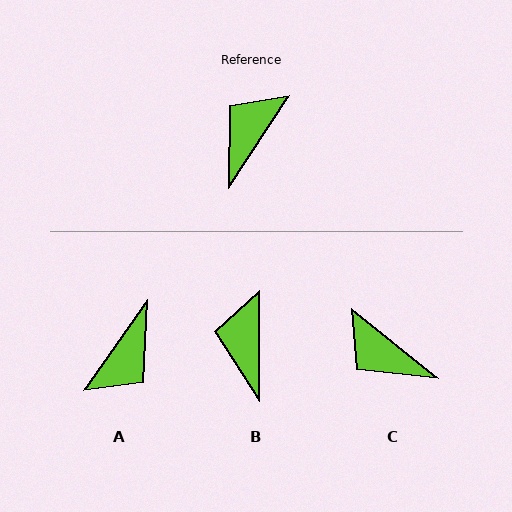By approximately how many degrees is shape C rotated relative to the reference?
Approximately 85 degrees counter-clockwise.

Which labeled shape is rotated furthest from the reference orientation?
A, about 178 degrees away.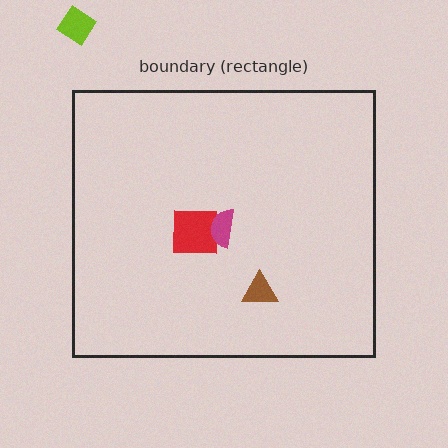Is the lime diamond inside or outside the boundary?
Outside.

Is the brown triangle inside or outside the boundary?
Inside.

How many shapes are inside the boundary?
3 inside, 1 outside.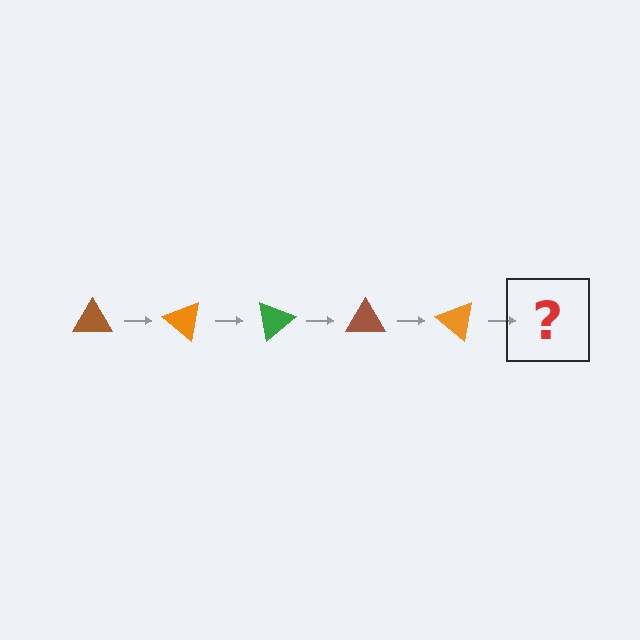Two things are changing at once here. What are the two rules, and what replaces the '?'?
The two rules are that it rotates 40 degrees each step and the color cycles through brown, orange, and green. The '?' should be a green triangle, rotated 200 degrees from the start.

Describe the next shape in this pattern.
It should be a green triangle, rotated 200 degrees from the start.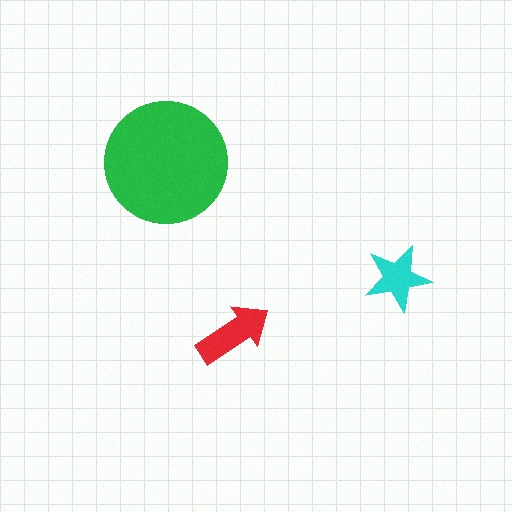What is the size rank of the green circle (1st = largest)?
1st.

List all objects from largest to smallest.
The green circle, the red arrow, the cyan star.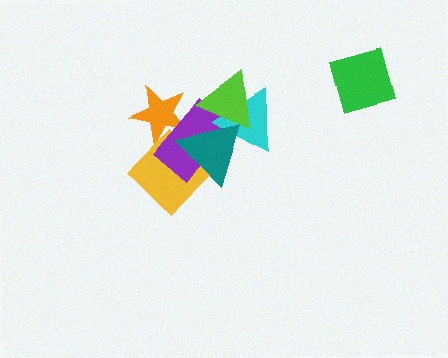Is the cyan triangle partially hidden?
Yes, it is partially covered by another shape.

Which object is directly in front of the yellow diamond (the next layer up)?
The purple rectangle is directly in front of the yellow diamond.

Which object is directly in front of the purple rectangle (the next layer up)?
The cyan triangle is directly in front of the purple rectangle.